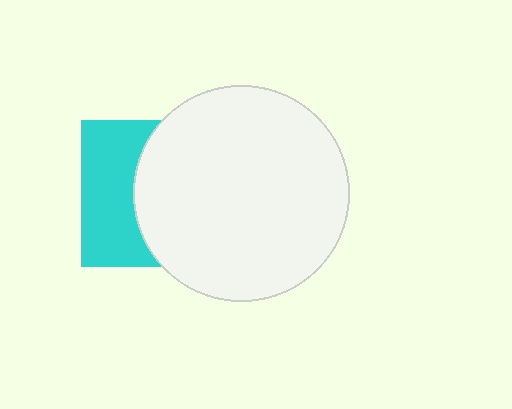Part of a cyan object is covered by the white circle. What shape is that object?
It is a square.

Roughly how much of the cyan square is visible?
A small part of it is visible (roughly 41%).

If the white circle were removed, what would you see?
You would see the complete cyan square.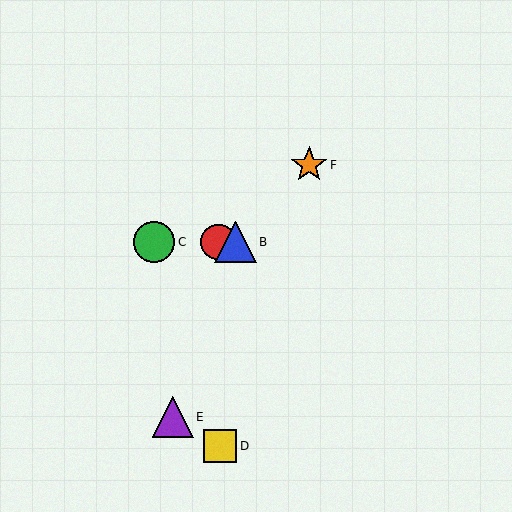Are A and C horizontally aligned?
Yes, both are at y≈242.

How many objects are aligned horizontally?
3 objects (A, B, C) are aligned horizontally.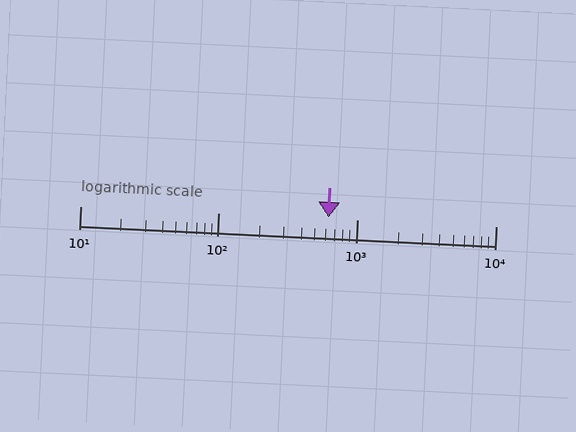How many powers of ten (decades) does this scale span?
The scale spans 3 decades, from 10 to 10000.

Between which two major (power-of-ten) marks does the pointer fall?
The pointer is between 100 and 1000.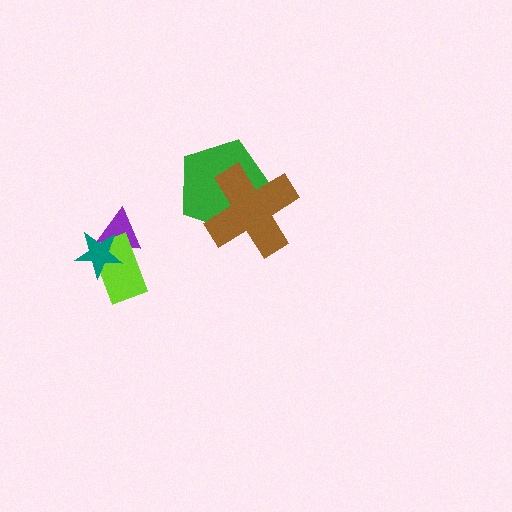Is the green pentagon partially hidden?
Yes, it is partially covered by another shape.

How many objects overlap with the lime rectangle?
2 objects overlap with the lime rectangle.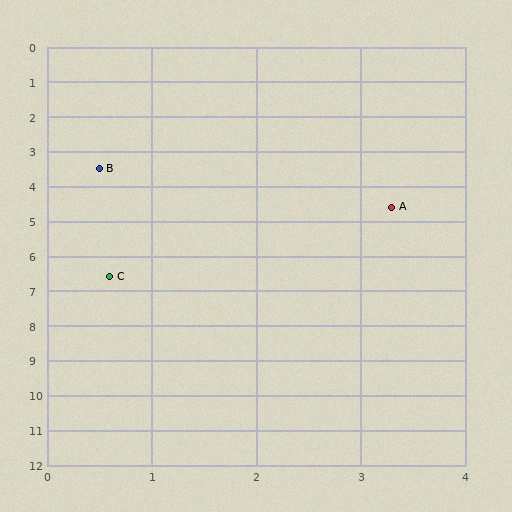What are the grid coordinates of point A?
Point A is at approximately (3.3, 4.6).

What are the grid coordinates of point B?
Point B is at approximately (0.5, 3.5).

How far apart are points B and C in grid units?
Points B and C are about 3.1 grid units apart.